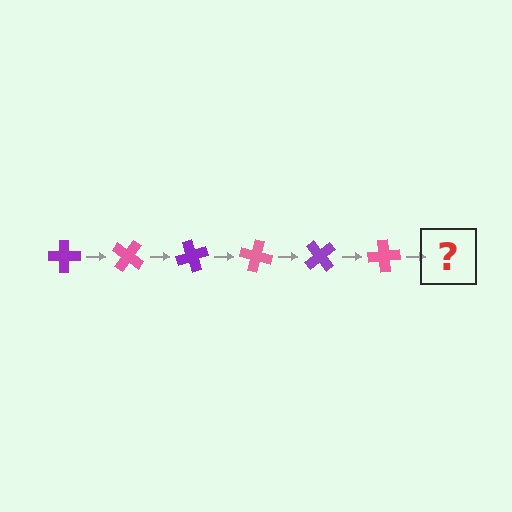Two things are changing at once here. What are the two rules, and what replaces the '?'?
The two rules are that it rotates 35 degrees each step and the color cycles through purple and pink. The '?' should be a purple cross, rotated 210 degrees from the start.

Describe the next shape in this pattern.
It should be a purple cross, rotated 210 degrees from the start.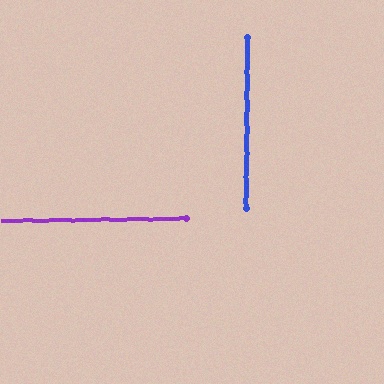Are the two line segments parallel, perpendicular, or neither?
Perpendicular — they meet at approximately 89°.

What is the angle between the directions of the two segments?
Approximately 89 degrees.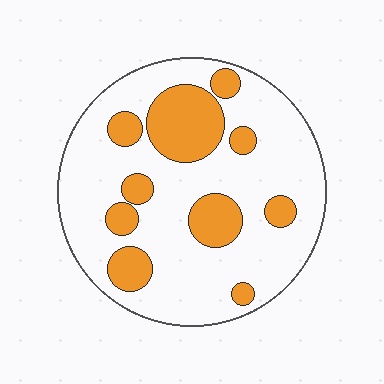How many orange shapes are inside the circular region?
10.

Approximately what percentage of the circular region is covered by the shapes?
Approximately 25%.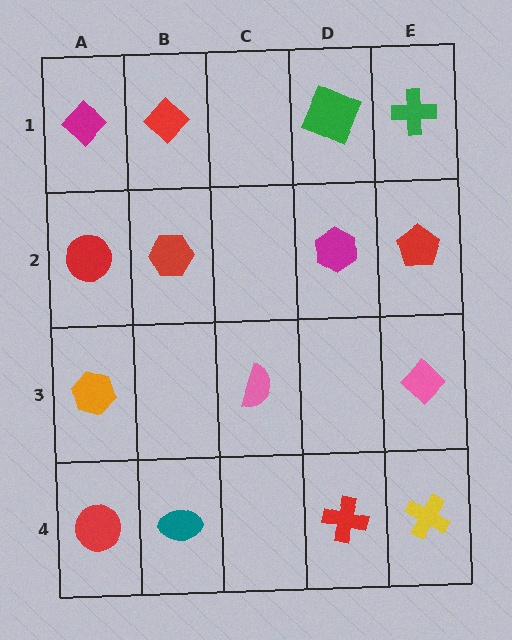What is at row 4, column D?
A red cross.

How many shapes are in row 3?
3 shapes.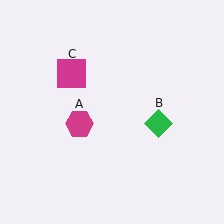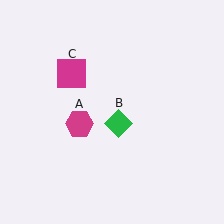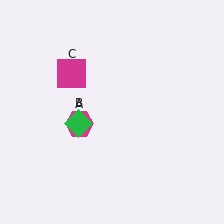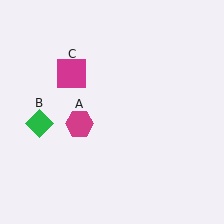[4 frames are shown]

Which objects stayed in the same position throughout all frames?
Magenta hexagon (object A) and magenta square (object C) remained stationary.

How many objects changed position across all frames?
1 object changed position: green diamond (object B).